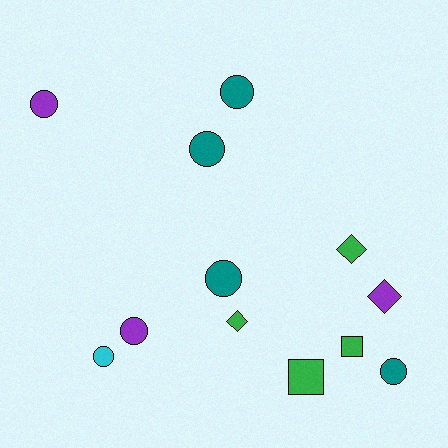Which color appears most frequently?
Green, with 4 objects.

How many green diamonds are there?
There are 2 green diamonds.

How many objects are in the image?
There are 12 objects.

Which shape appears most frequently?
Circle, with 7 objects.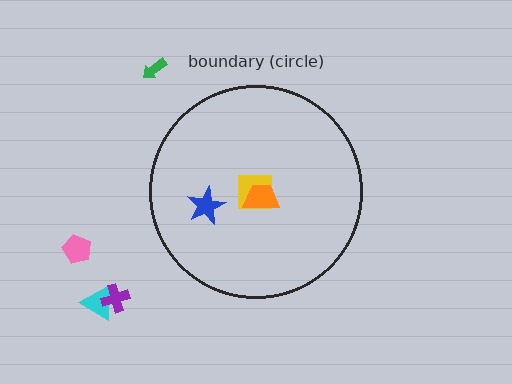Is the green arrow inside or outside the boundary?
Outside.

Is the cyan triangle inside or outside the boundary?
Outside.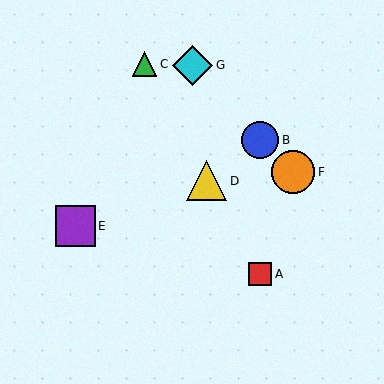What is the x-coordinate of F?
Object F is at x≈293.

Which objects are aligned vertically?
Objects A, B are aligned vertically.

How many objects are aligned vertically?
2 objects (A, B) are aligned vertically.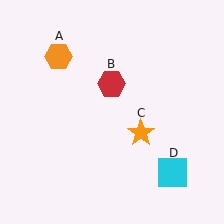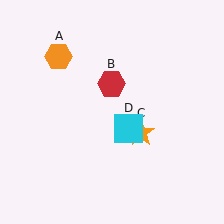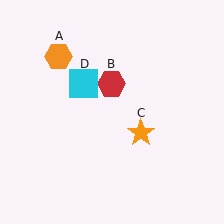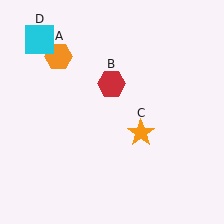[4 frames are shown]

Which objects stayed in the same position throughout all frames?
Orange hexagon (object A) and red hexagon (object B) and orange star (object C) remained stationary.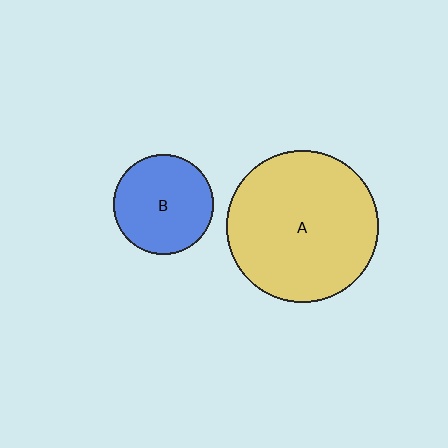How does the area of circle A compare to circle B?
Approximately 2.3 times.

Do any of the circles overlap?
No, none of the circles overlap.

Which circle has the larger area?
Circle A (yellow).